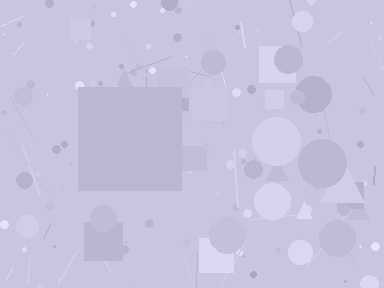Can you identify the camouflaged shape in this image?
The camouflaged shape is a square.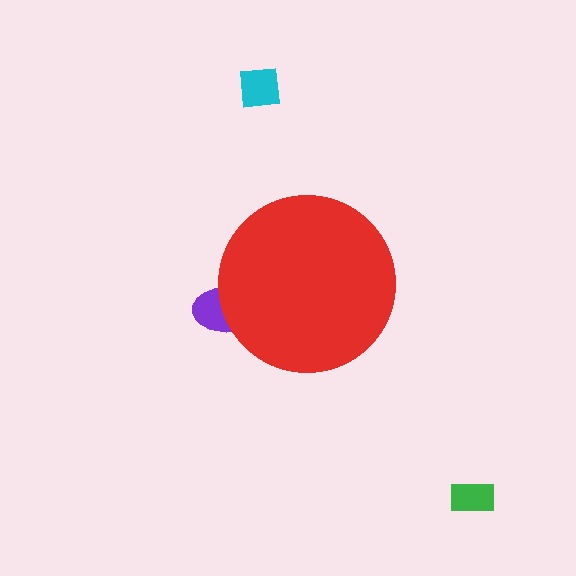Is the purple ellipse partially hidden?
Yes, the purple ellipse is partially hidden behind the red circle.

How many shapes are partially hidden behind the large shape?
1 shape is partially hidden.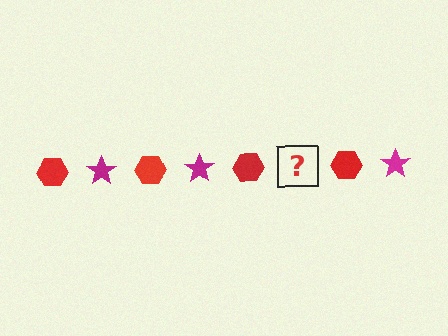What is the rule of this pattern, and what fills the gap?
The rule is that the pattern alternates between red hexagon and magenta star. The gap should be filled with a magenta star.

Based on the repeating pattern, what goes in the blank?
The blank should be a magenta star.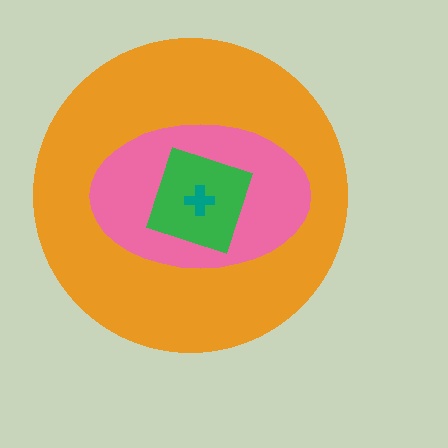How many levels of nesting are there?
4.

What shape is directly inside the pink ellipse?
The green diamond.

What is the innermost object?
The teal cross.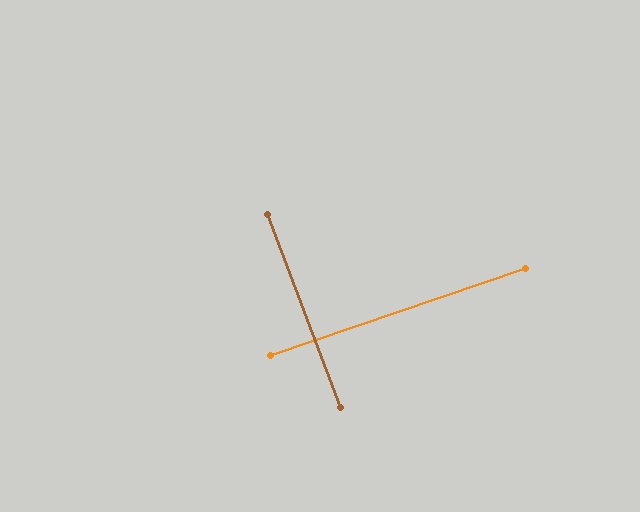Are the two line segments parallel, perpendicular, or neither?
Perpendicular — they meet at approximately 88°.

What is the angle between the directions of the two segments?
Approximately 88 degrees.